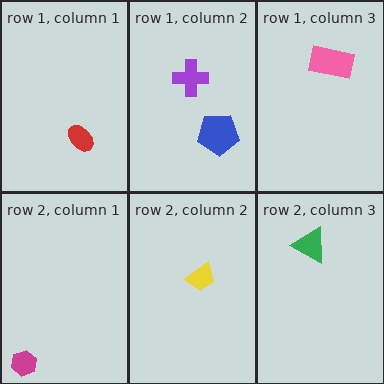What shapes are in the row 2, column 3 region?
The green triangle.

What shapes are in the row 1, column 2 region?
The blue pentagon, the purple cross.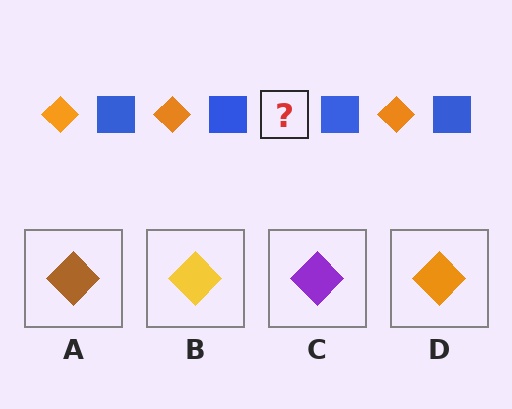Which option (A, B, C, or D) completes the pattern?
D.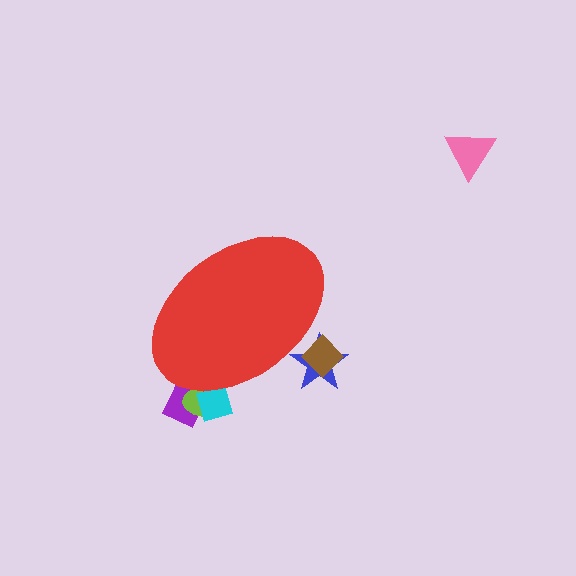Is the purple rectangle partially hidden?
Yes, the purple rectangle is partially hidden behind the red ellipse.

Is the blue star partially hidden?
Yes, the blue star is partially hidden behind the red ellipse.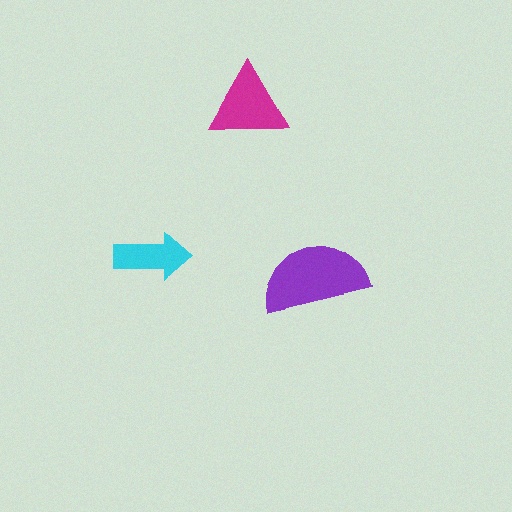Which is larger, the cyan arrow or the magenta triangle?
The magenta triangle.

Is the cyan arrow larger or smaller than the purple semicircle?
Smaller.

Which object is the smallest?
The cyan arrow.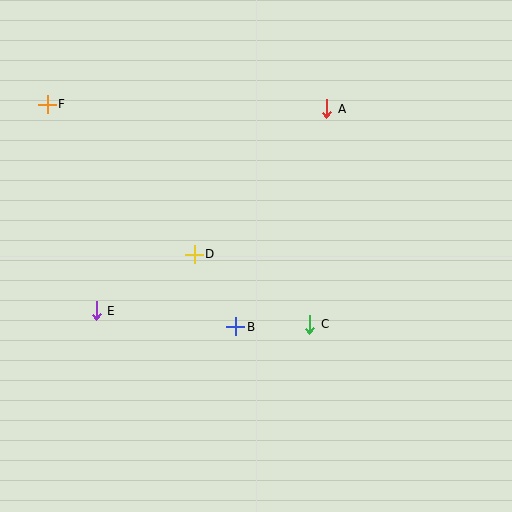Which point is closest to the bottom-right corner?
Point C is closest to the bottom-right corner.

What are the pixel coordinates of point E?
Point E is at (96, 311).